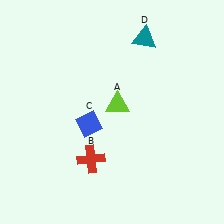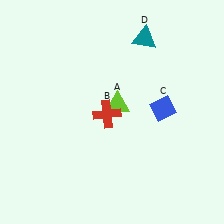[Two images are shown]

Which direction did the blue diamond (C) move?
The blue diamond (C) moved right.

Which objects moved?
The objects that moved are: the red cross (B), the blue diamond (C).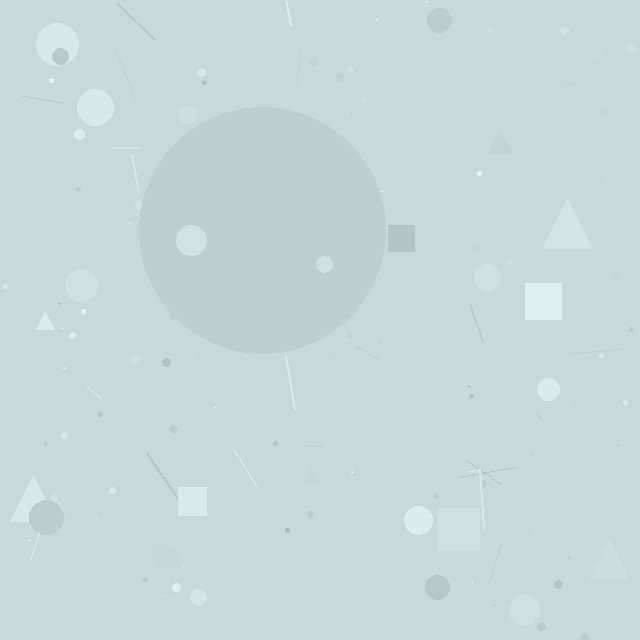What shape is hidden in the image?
A circle is hidden in the image.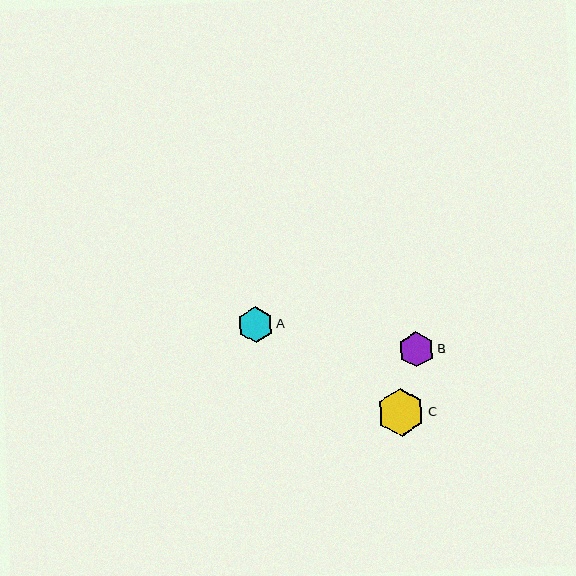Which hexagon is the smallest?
Hexagon A is the smallest with a size of approximately 36 pixels.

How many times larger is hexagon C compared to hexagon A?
Hexagon C is approximately 1.3 times the size of hexagon A.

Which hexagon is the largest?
Hexagon C is the largest with a size of approximately 48 pixels.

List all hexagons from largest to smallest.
From largest to smallest: C, B, A.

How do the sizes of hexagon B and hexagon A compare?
Hexagon B and hexagon A are approximately the same size.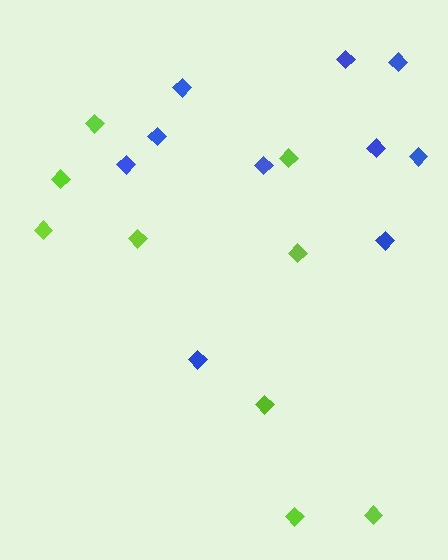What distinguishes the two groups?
There are 2 groups: one group of lime diamonds (9) and one group of blue diamonds (10).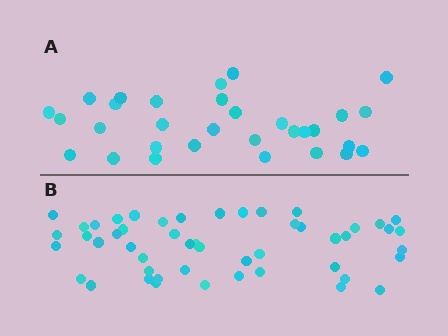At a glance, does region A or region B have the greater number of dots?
Region B (the bottom region) has more dots.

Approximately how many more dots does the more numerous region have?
Region B has approximately 20 more dots than region A.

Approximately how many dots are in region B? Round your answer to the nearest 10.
About 50 dots.